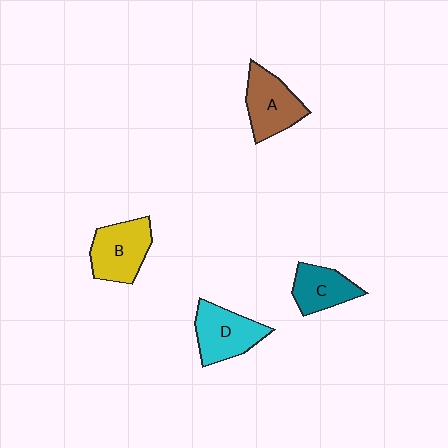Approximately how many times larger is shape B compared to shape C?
Approximately 1.3 times.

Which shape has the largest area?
Shape B (yellow).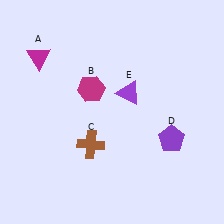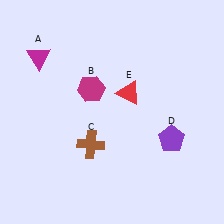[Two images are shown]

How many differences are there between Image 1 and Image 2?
There is 1 difference between the two images.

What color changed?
The triangle (E) changed from purple in Image 1 to red in Image 2.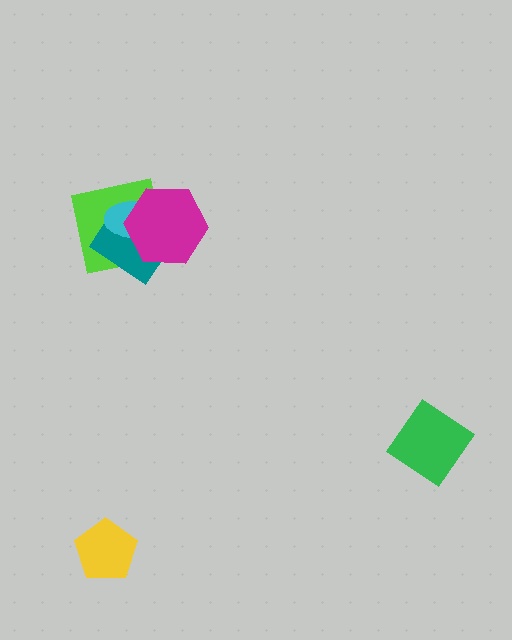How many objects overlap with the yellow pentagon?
0 objects overlap with the yellow pentagon.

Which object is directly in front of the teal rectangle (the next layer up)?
The cyan ellipse is directly in front of the teal rectangle.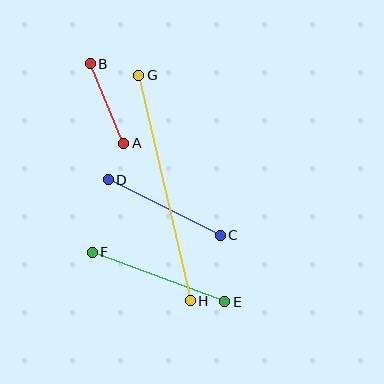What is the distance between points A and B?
The distance is approximately 86 pixels.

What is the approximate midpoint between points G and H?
The midpoint is at approximately (165, 188) pixels.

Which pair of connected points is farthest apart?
Points G and H are farthest apart.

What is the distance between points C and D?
The distance is approximately 125 pixels.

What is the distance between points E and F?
The distance is approximately 141 pixels.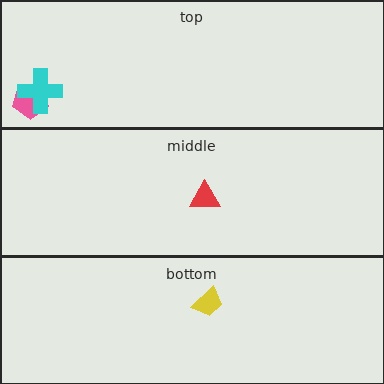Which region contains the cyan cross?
The top region.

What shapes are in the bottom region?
The yellow trapezoid.